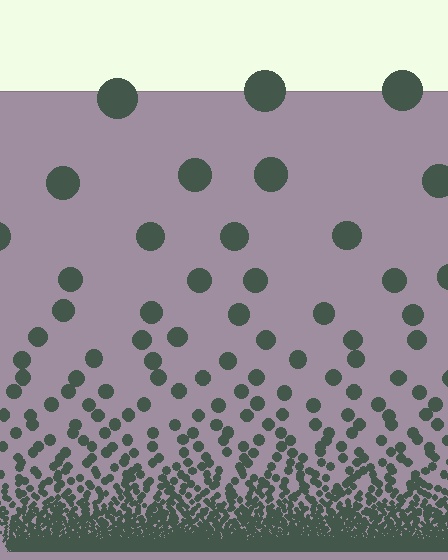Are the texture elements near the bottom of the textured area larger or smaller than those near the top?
Smaller. The gradient is inverted — elements near the bottom are smaller and denser.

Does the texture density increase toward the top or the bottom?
Density increases toward the bottom.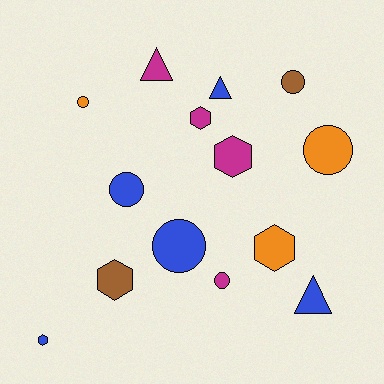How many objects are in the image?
There are 14 objects.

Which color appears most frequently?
Blue, with 5 objects.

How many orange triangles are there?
There are no orange triangles.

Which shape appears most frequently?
Circle, with 6 objects.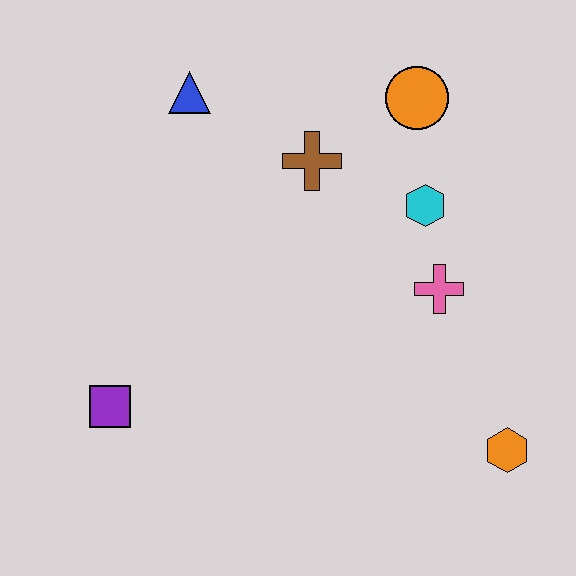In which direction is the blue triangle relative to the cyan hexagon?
The blue triangle is to the left of the cyan hexagon.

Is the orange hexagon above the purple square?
No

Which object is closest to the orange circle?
The cyan hexagon is closest to the orange circle.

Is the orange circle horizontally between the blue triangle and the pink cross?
Yes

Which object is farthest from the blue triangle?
The orange hexagon is farthest from the blue triangle.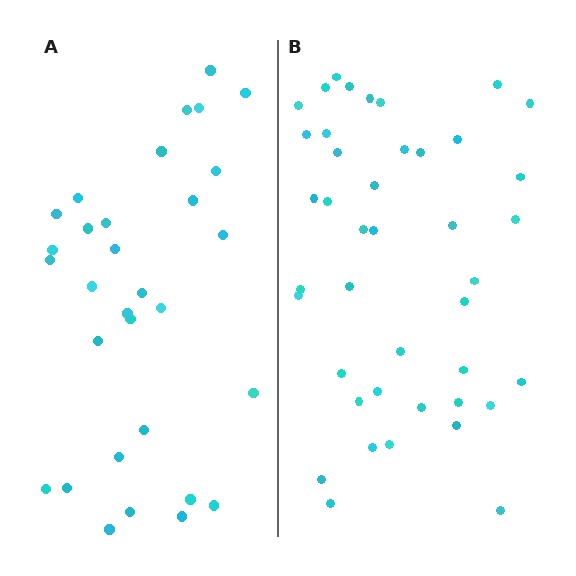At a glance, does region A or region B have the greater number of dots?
Region B (the right region) has more dots.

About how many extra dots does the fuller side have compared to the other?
Region B has roughly 12 or so more dots than region A.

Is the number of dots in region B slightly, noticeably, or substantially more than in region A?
Region B has noticeably more, but not dramatically so. The ratio is roughly 1.4 to 1.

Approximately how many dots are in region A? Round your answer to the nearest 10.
About 30 dots. (The exact count is 31, which rounds to 30.)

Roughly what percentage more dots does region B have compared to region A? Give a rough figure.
About 35% more.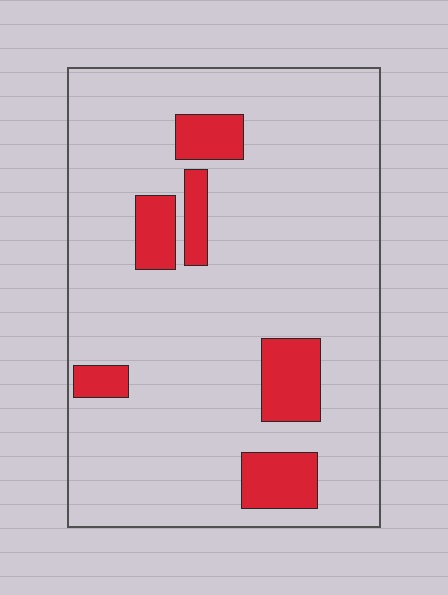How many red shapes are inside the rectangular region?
6.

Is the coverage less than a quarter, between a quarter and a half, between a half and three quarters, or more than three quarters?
Less than a quarter.